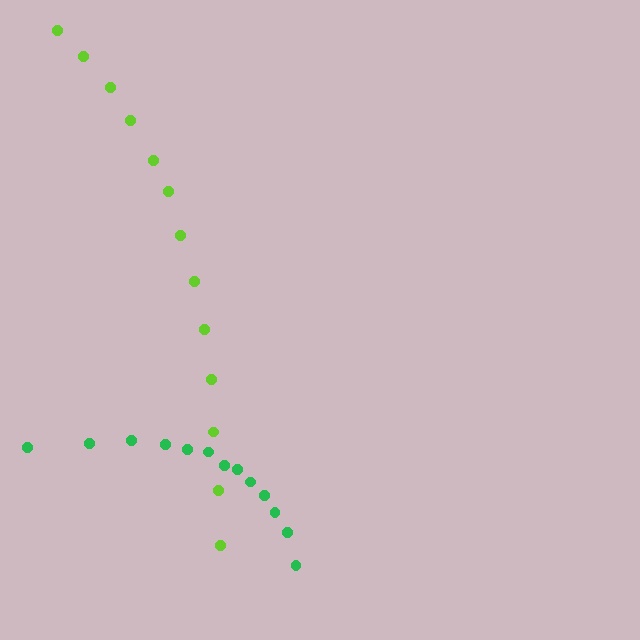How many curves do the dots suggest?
There are 2 distinct paths.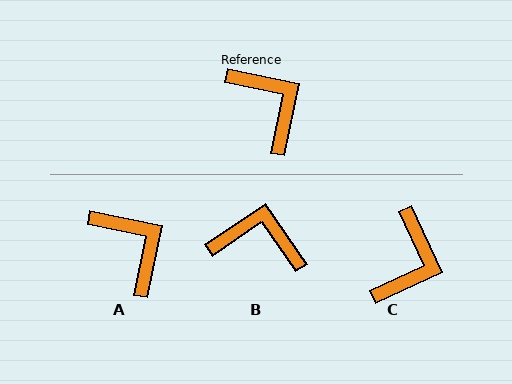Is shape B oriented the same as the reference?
No, it is off by about 46 degrees.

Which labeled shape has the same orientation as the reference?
A.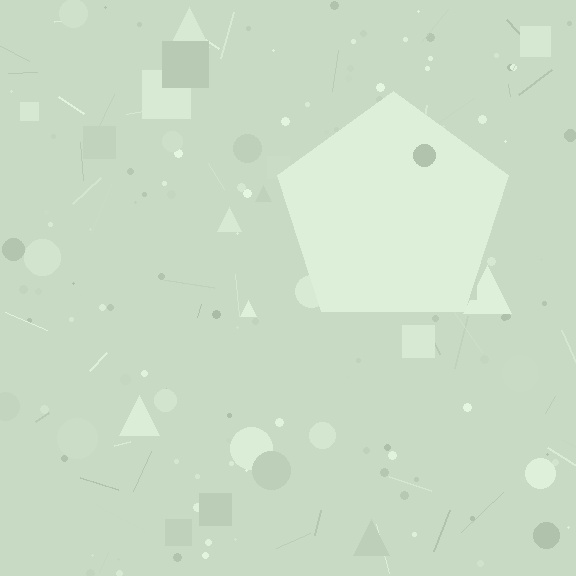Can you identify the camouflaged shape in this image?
The camouflaged shape is a pentagon.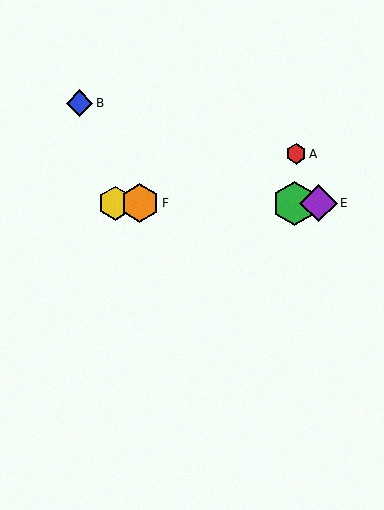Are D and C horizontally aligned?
Yes, both are at y≈203.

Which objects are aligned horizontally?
Objects C, D, E, F are aligned horizontally.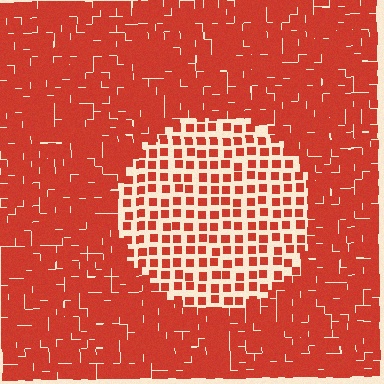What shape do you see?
I see a circle.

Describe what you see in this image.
The image contains small red elements arranged at two different densities. A circle-shaped region is visible where the elements are less densely packed than the surrounding area.